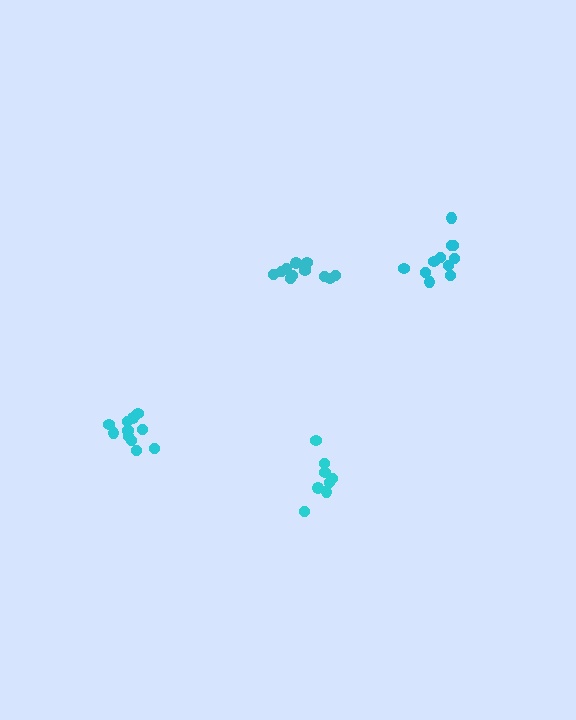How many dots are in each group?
Group 1: 12 dots, Group 2: 11 dots, Group 3: 8 dots, Group 4: 11 dots (42 total).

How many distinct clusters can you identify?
There are 4 distinct clusters.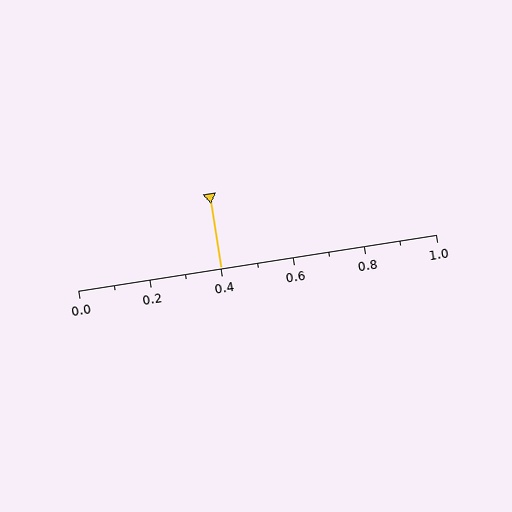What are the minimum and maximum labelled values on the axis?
The axis runs from 0.0 to 1.0.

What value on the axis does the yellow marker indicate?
The marker indicates approximately 0.4.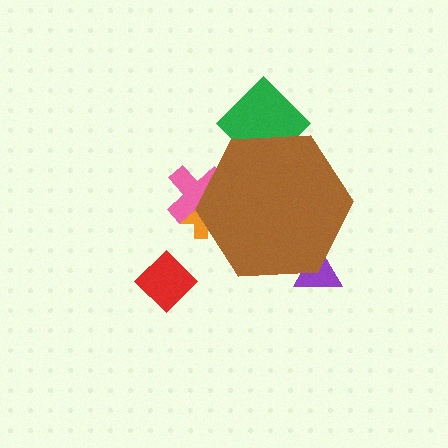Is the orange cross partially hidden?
Yes, the orange cross is partially hidden behind the brown hexagon.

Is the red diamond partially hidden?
No, the red diamond is fully visible.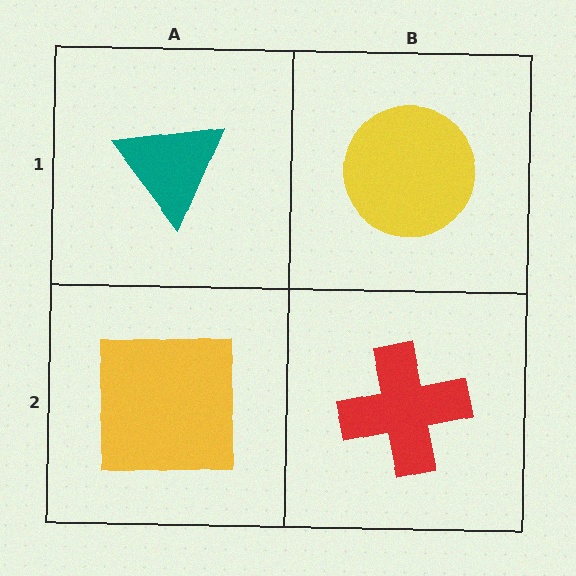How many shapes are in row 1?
2 shapes.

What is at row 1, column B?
A yellow circle.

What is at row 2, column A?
A yellow square.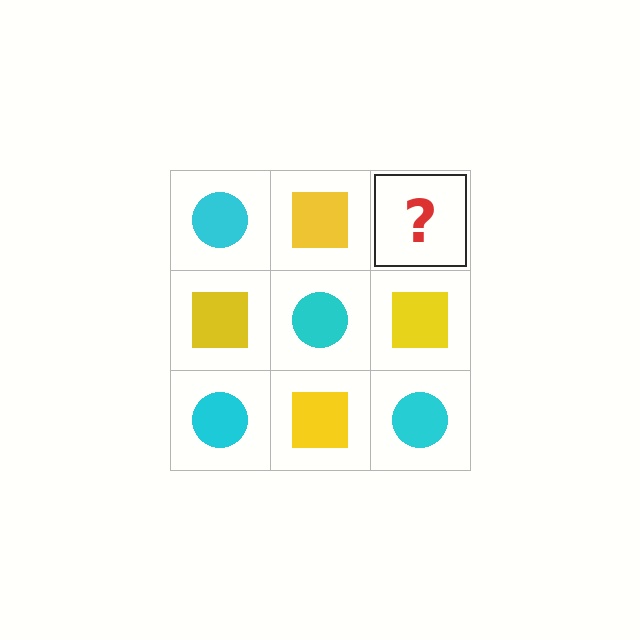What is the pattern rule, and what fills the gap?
The rule is that it alternates cyan circle and yellow square in a checkerboard pattern. The gap should be filled with a cyan circle.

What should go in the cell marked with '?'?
The missing cell should contain a cyan circle.